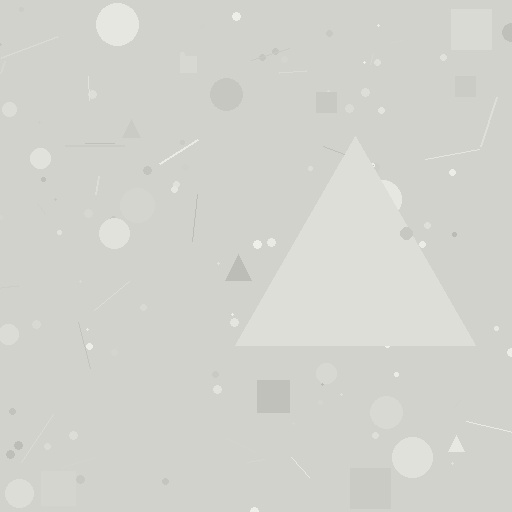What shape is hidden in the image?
A triangle is hidden in the image.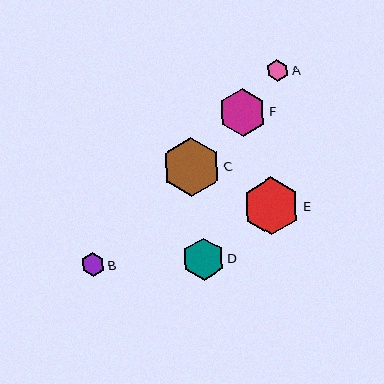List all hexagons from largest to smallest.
From largest to smallest: C, E, F, D, B, A.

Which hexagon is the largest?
Hexagon C is the largest with a size of approximately 59 pixels.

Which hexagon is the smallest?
Hexagon A is the smallest with a size of approximately 21 pixels.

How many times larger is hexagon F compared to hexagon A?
Hexagon F is approximately 2.2 times the size of hexagon A.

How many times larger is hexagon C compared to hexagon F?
Hexagon C is approximately 1.2 times the size of hexagon F.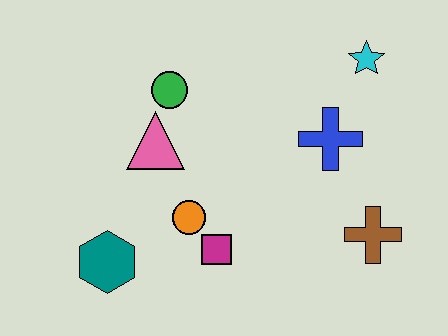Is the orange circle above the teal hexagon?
Yes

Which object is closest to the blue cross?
The cyan star is closest to the blue cross.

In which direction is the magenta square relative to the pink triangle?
The magenta square is below the pink triangle.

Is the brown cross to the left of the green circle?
No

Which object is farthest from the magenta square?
The cyan star is farthest from the magenta square.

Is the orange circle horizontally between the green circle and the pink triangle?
No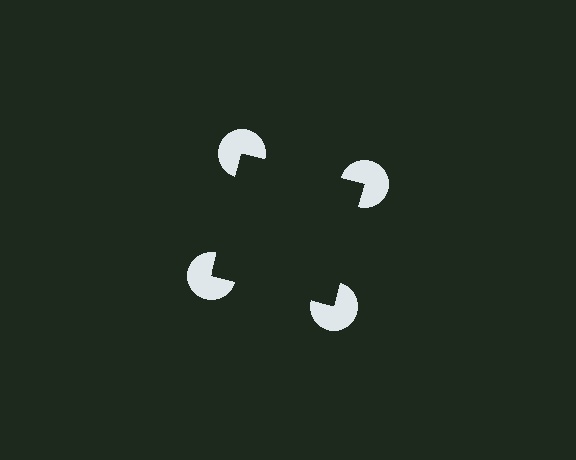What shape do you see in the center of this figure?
An illusory square — its edges are inferred from the aligned wedge cuts in the pac-man discs, not physically drawn.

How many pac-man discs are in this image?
There are 4 — one at each vertex of the illusory square.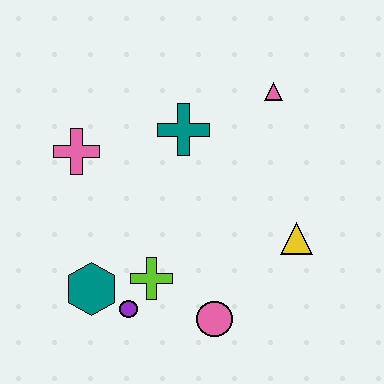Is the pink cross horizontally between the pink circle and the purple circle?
No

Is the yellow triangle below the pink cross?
Yes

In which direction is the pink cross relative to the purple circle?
The pink cross is above the purple circle.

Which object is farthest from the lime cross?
The pink triangle is farthest from the lime cross.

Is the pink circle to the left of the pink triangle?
Yes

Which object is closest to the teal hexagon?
The purple circle is closest to the teal hexagon.